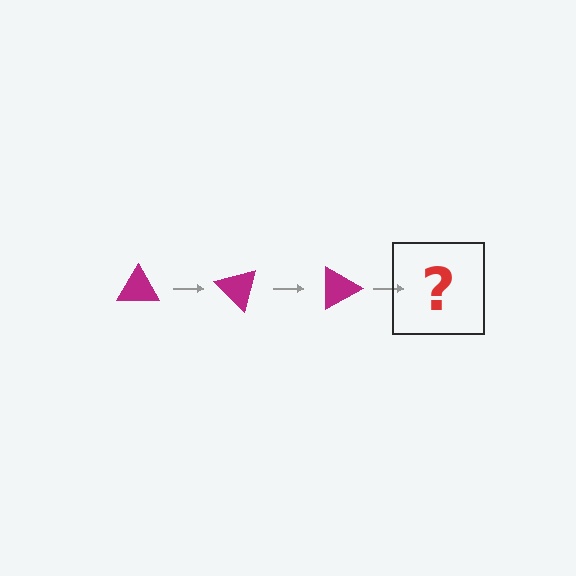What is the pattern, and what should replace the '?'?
The pattern is that the triangle rotates 45 degrees each step. The '?' should be a magenta triangle rotated 135 degrees.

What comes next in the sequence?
The next element should be a magenta triangle rotated 135 degrees.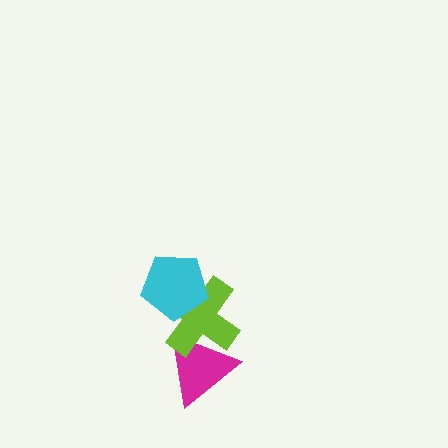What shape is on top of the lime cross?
The cyan pentagon is on top of the lime cross.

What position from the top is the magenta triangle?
The magenta triangle is 3rd from the top.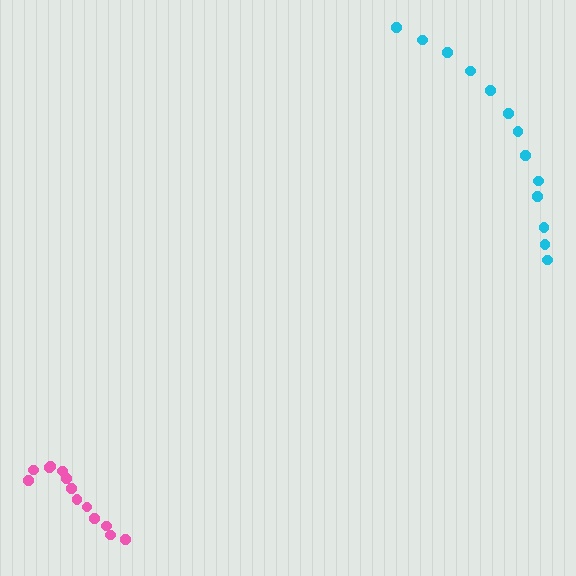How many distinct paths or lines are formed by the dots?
There are 2 distinct paths.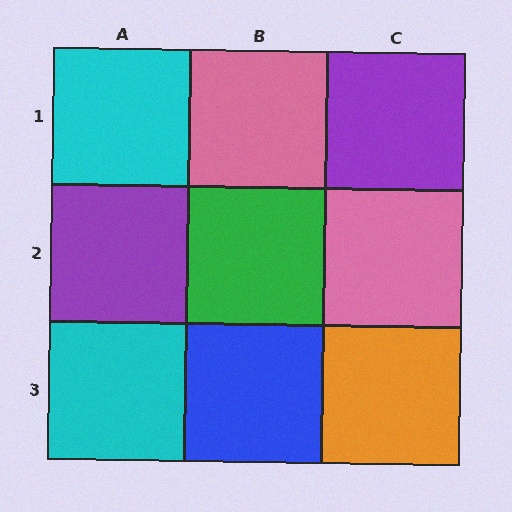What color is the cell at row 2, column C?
Pink.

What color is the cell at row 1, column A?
Cyan.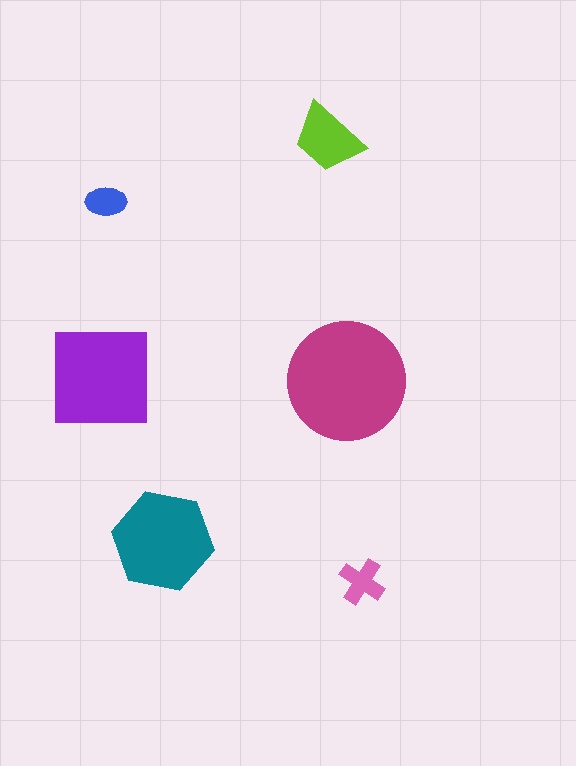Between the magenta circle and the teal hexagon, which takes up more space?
The magenta circle.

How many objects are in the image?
There are 6 objects in the image.